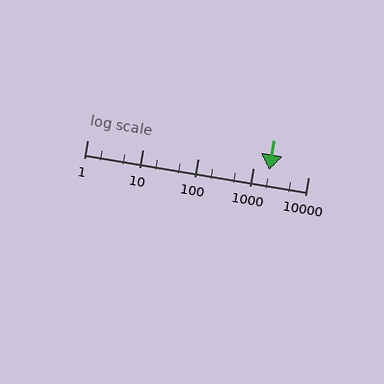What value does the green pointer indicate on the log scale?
The pointer indicates approximately 2000.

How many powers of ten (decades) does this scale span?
The scale spans 4 decades, from 1 to 10000.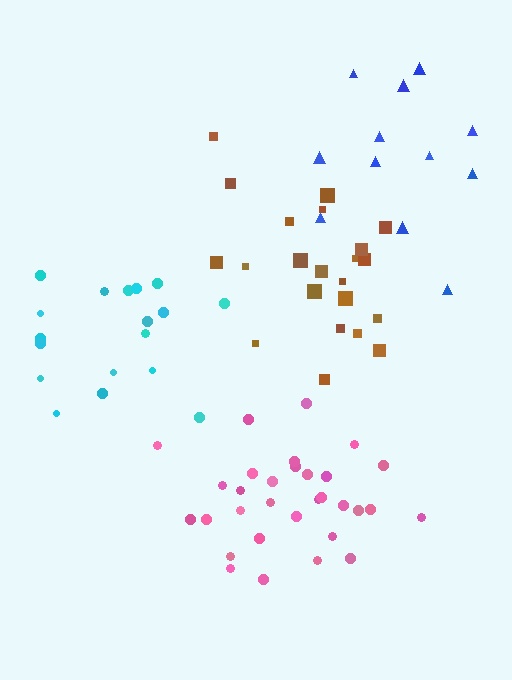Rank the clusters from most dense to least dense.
pink, brown, cyan, blue.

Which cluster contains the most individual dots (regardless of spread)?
Pink (31).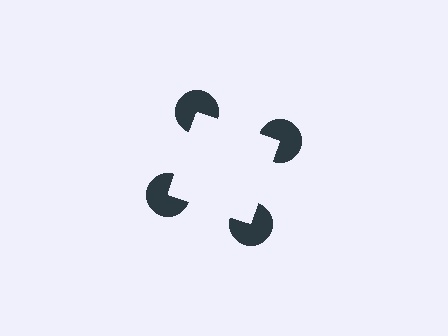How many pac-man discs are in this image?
There are 4 — one at each vertex of the illusory square.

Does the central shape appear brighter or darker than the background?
It typically appears slightly brighter than the background, even though no actual brightness change is drawn.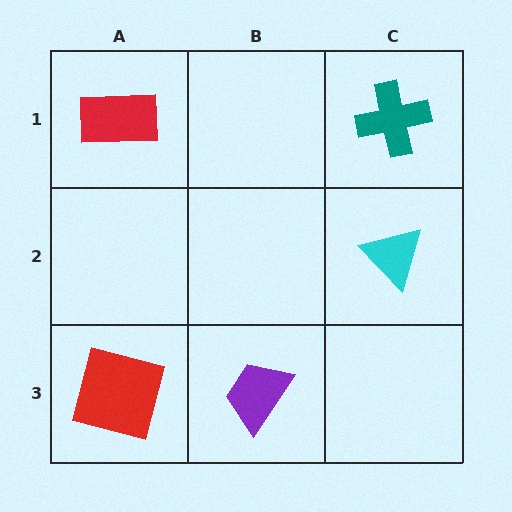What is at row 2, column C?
A cyan triangle.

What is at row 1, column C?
A teal cross.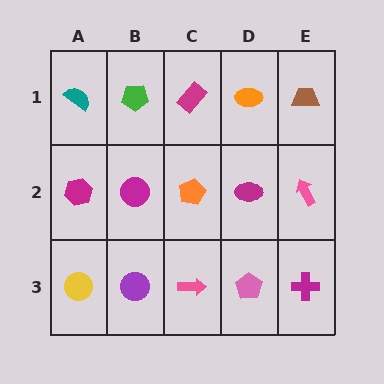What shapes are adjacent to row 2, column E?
A brown trapezoid (row 1, column E), a magenta cross (row 3, column E), a magenta ellipse (row 2, column D).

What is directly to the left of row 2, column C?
A magenta circle.